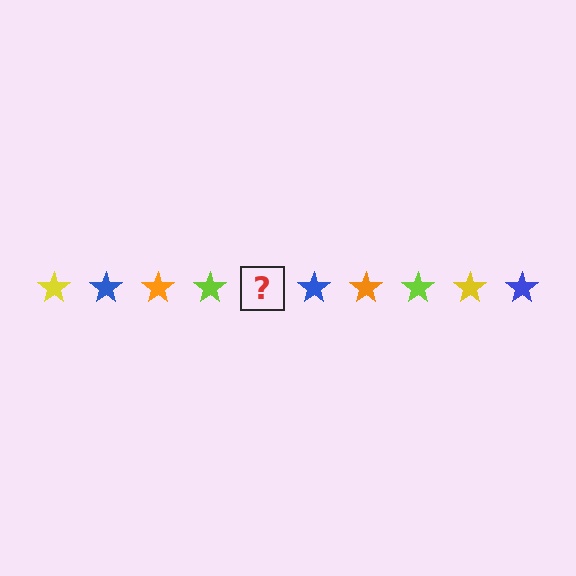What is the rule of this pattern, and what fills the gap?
The rule is that the pattern cycles through yellow, blue, orange, lime stars. The gap should be filled with a yellow star.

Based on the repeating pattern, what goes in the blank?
The blank should be a yellow star.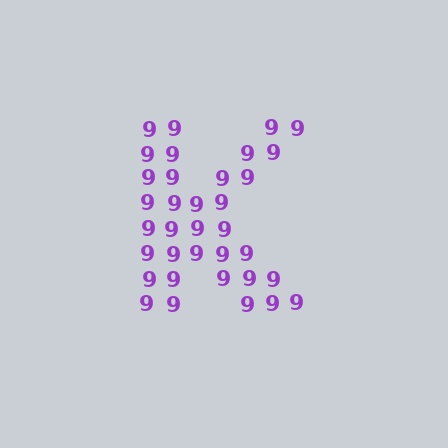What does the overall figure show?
The overall figure shows the letter K.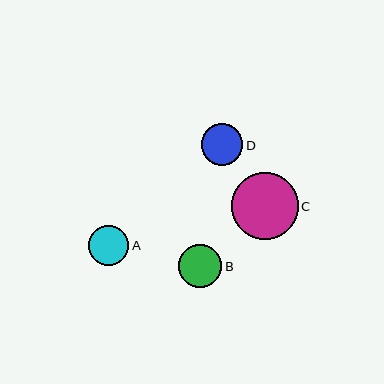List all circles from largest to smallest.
From largest to smallest: C, B, D, A.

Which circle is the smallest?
Circle A is the smallest with a size of approximately 40 pixels.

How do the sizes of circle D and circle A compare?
Circle D and circle A are approximately the same size.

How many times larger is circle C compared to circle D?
Circle C is approximately 1.6 times the size of circle D.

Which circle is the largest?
Circle C is the largest with a size of approximately 67 pixels.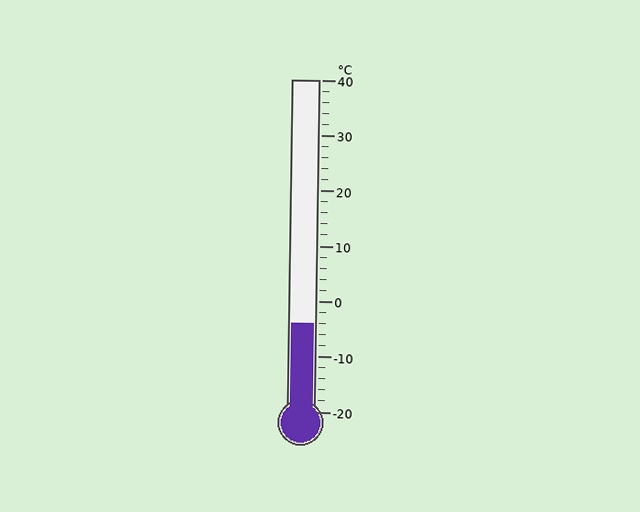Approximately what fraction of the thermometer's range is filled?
The thermometer is filled to approximately 25% of its range.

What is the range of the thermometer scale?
The thermometer scale ranges from -20°C to 40°C.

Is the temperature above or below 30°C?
The temperature is below 30°C.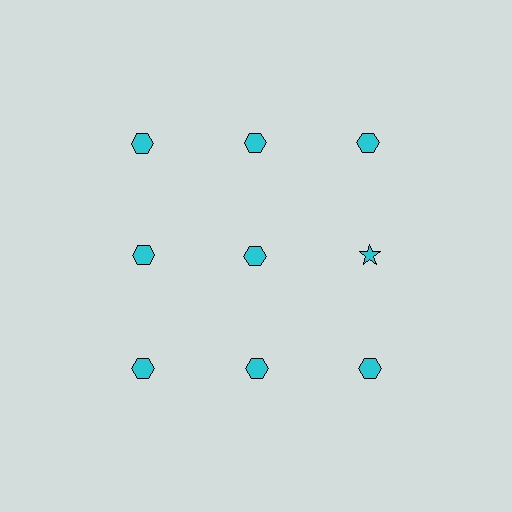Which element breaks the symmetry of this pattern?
The cyan star in the second row, center column breaks the symmetry. All other shapes are cyan hexagons.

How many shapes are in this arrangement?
There are 9 shapes arranged in a grid pattern.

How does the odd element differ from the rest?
It has a different shape: star instead of hexagon.